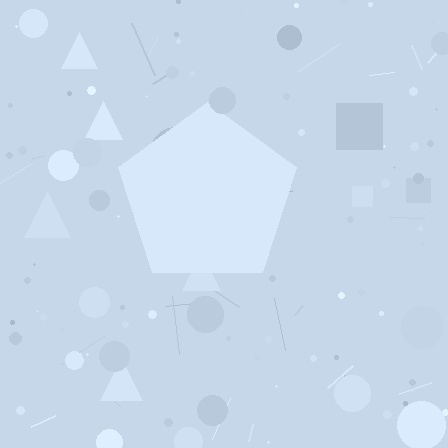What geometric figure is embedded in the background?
A pentagon is embedded in the background.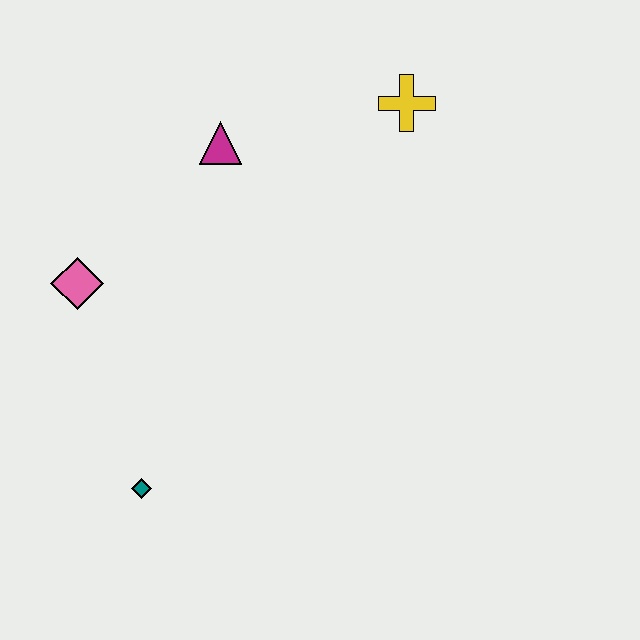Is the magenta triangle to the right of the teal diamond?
Yes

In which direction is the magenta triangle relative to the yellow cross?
The magenta triangle is to the left of the yellow cross.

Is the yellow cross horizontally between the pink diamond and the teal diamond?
No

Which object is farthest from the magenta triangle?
The teal diamond is farthest from the magenta triangle.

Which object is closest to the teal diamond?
The pink diamond is closest to the teal diamond.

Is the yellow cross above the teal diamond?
Yes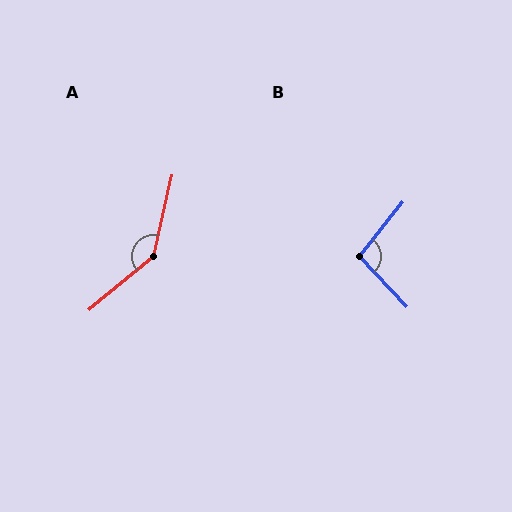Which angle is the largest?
A, at approximately 143 degrees.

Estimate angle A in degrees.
Approximately 143 degrees.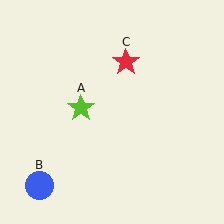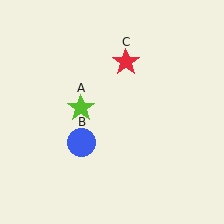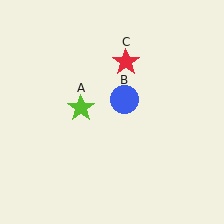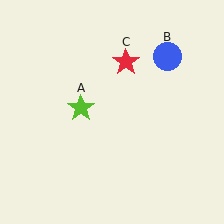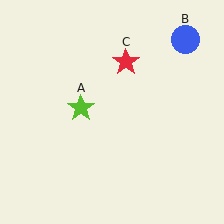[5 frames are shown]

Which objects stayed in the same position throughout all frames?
Lime star (object A) and red star (object C) remained stationary.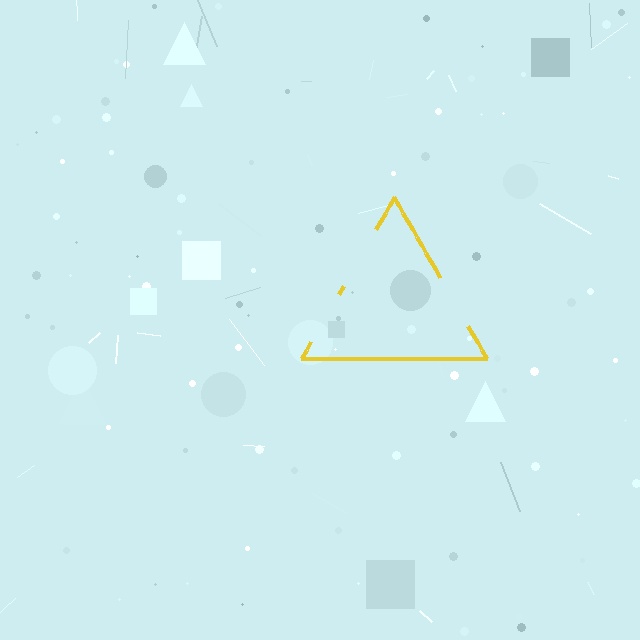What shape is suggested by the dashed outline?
The dashed outline suggests a triangle.